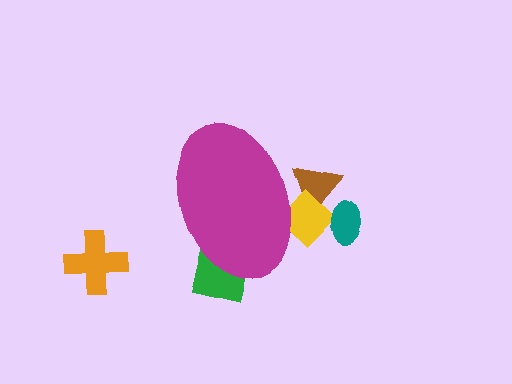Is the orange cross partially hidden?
No, the orange cross is fully visible.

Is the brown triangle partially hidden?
Yes, the brown triangle is partially hidden behind the magenta ellipse.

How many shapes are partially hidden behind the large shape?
3 shapes are partially hidden.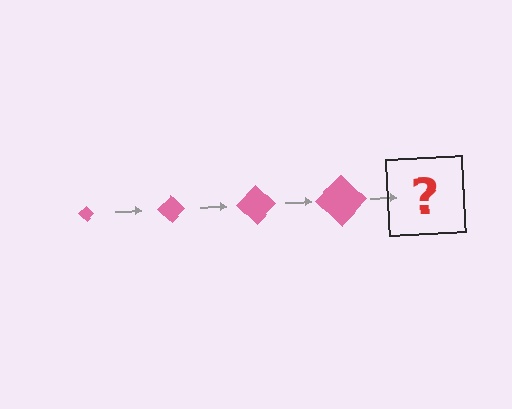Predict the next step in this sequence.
The next step is a pink diamond, larger than the previous one.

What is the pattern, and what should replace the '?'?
The pattern is that the diamond gets progressively larger each step. The '?' should be a pink diamond, larger than the previous one.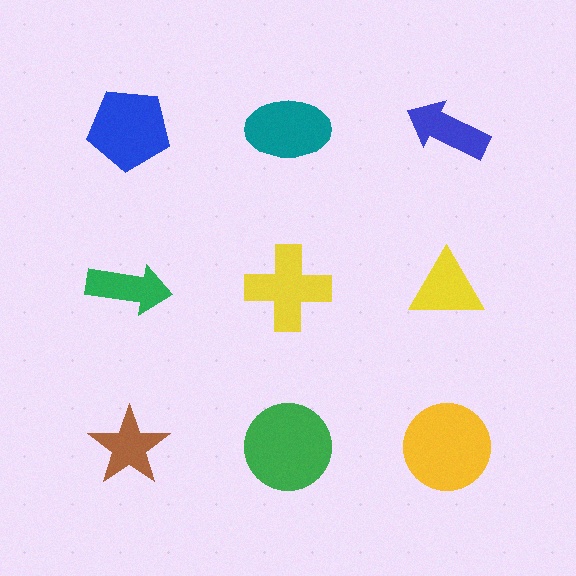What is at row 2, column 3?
A yellow triangle.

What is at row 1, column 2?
A teal ellipse.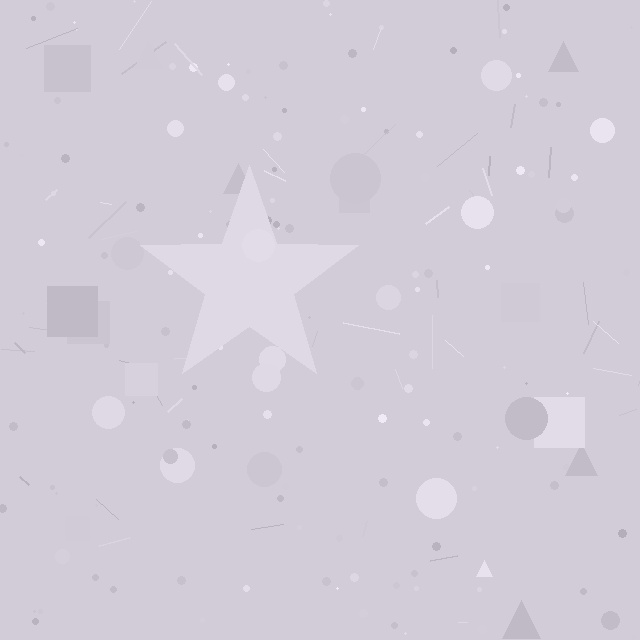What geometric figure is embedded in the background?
A star is embedded in the background.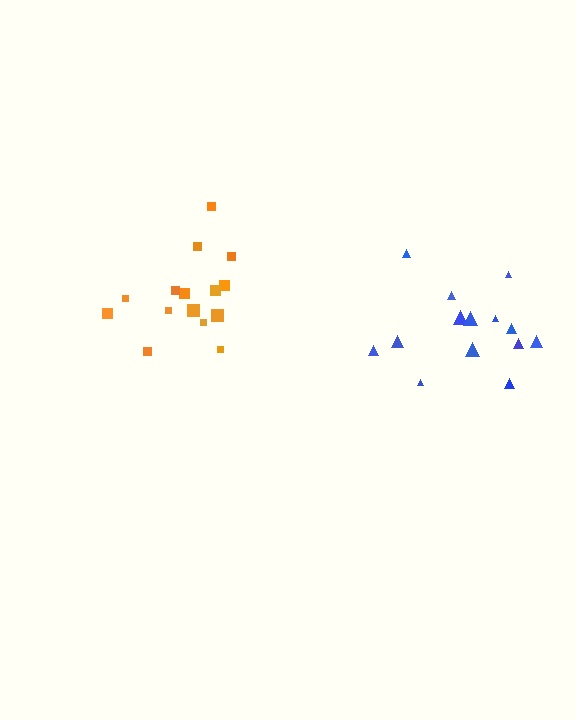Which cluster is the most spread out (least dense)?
Orange.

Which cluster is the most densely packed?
Blue.